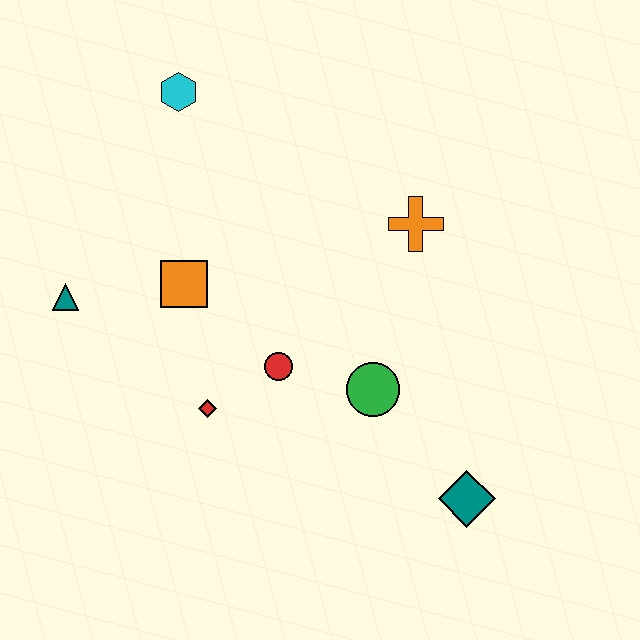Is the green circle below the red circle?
Yes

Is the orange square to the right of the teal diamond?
No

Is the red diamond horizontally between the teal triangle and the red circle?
Yes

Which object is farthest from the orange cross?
The teal triangle is farthest from the orange cross.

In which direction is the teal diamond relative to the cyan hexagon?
The teal diamond is below the cyan hexagon.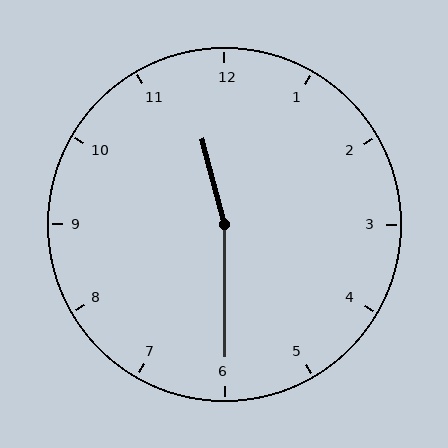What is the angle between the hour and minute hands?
Approximately 165 degrees.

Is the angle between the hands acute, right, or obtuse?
It is obtuse.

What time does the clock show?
11:30.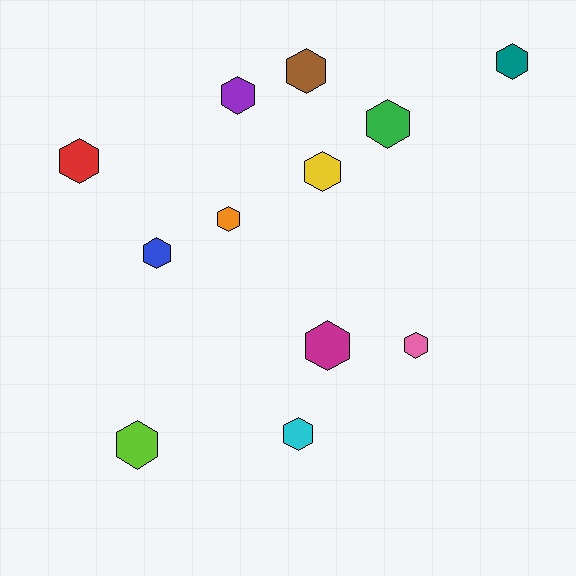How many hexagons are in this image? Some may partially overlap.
There are 12 hexagons.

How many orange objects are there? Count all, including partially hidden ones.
There is 1 orange object.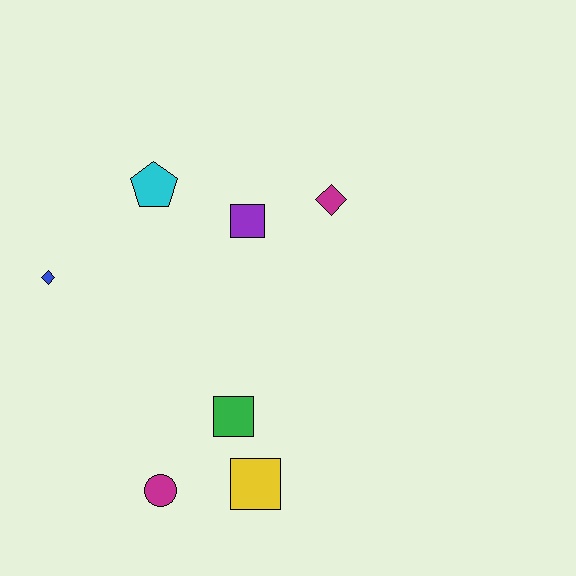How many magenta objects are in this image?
There are 2 magenta objects.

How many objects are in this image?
There are 7 objects.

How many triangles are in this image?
There are no triangles.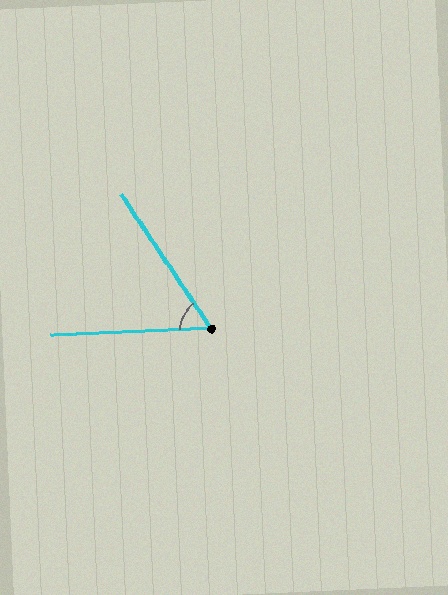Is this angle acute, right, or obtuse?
It is acute.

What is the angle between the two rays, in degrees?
Approximately 59 degrees.